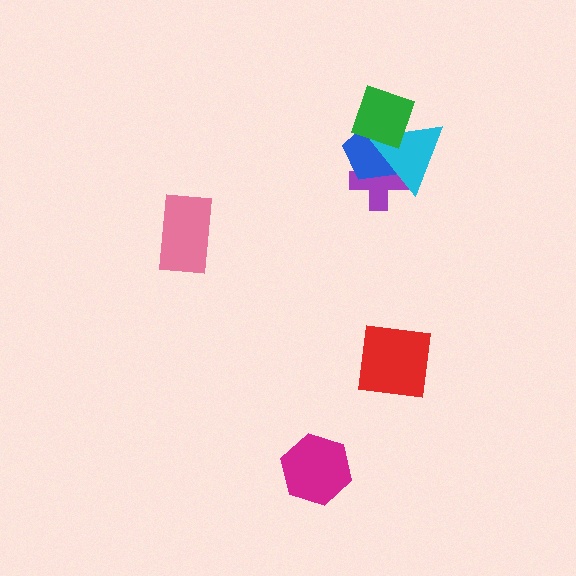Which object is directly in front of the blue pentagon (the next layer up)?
The cyan triangle is directly in front of the blue pentagon.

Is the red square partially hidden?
No, no other shape covers it.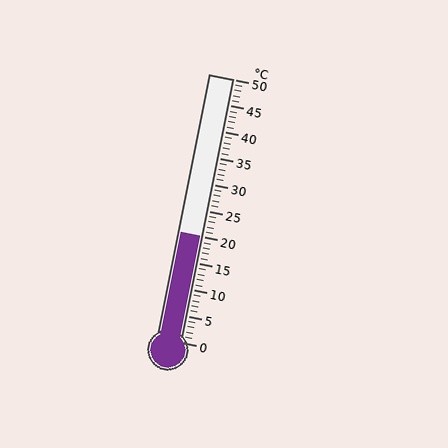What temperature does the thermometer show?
The thermometer shows approximately 20°C.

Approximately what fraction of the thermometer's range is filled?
The thermometer is filled to approximately 40% of its range.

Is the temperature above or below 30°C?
The temperature is below 30°C.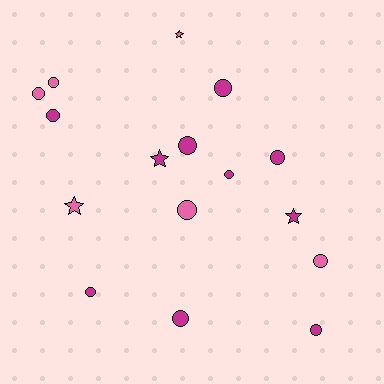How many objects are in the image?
There are 16 objects.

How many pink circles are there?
There are 4 pink circles.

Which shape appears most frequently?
Circle, with 12 objects.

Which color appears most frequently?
Magenta, with 10 objects.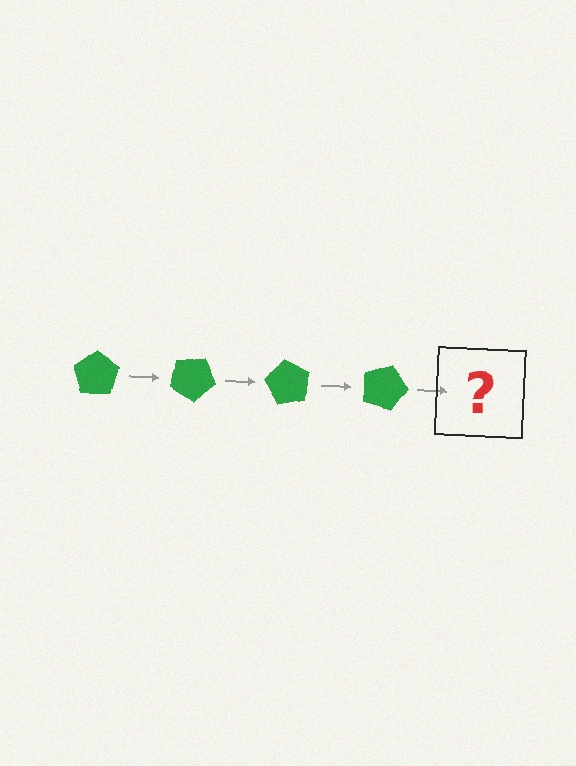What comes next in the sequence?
The next element should be a green pentagon rotated 120 degrees.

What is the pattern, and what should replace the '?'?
The pattern is that the pentagon rotates 30 degrees each step. The '?' should be a green pentagon rotated 120 degrees.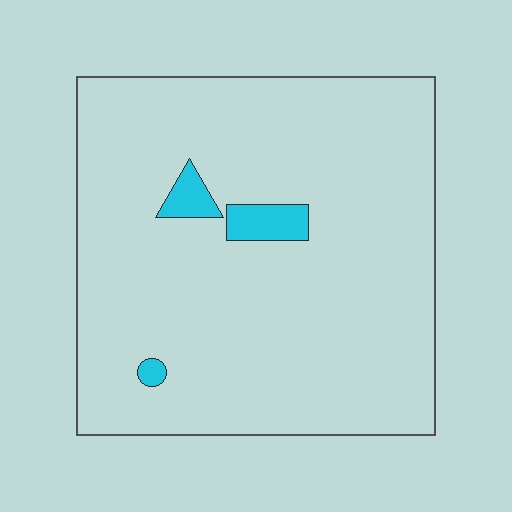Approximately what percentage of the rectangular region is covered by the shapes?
Approximately 5%.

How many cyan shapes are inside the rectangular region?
3.